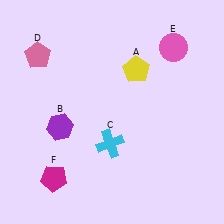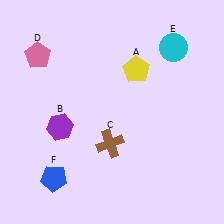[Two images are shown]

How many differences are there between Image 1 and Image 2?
There are 3 differences between the two images.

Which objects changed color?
C changed from cyan to brown. E changed from pink to cyan. F changed from magenta to blue.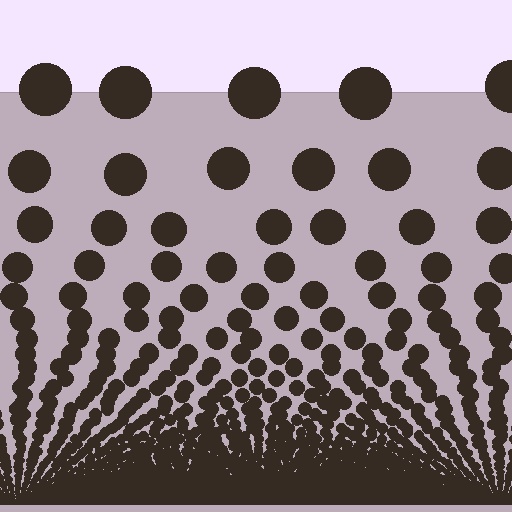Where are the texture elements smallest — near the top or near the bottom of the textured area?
Near the bottom.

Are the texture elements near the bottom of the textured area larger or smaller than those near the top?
Smaller. The gradient is inverted — elements near the bottom are smaller and denser.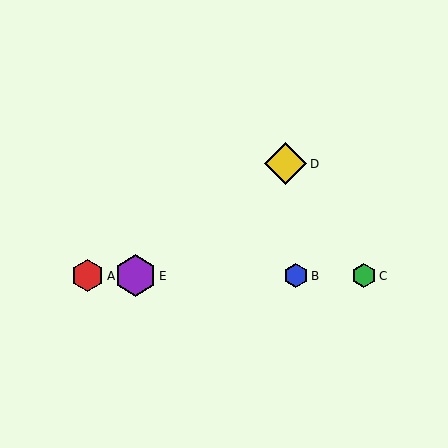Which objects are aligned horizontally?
Objects A, B, C, E are aligned horizontally.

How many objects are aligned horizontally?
4 objects (A, B, C, E) are aligned horizontally.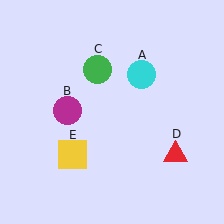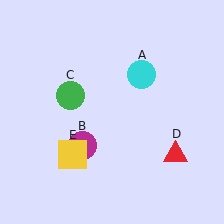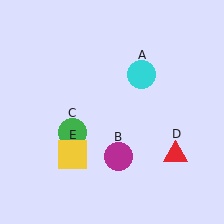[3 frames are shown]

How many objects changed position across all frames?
2 objects changed position: magenta circle (object B), green circle (object C).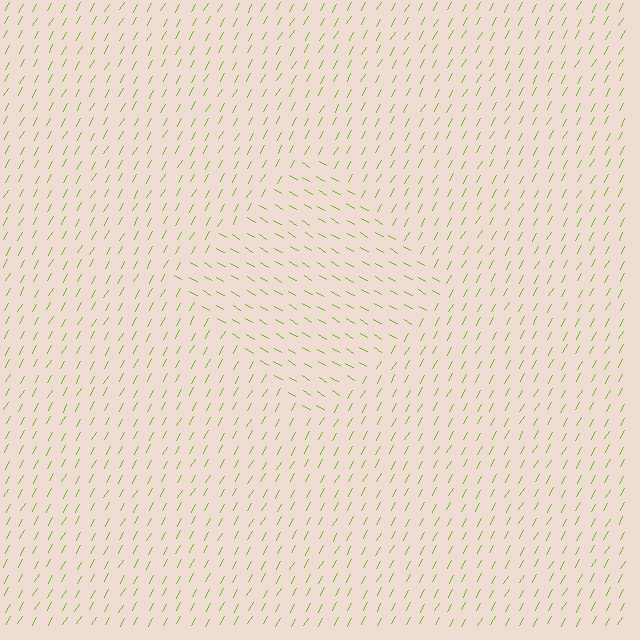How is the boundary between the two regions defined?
The boundary is defined purely by a change in line orientation (approximately 88 degrees difference). All lines are the same color and thickness.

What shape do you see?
I see a diamond.